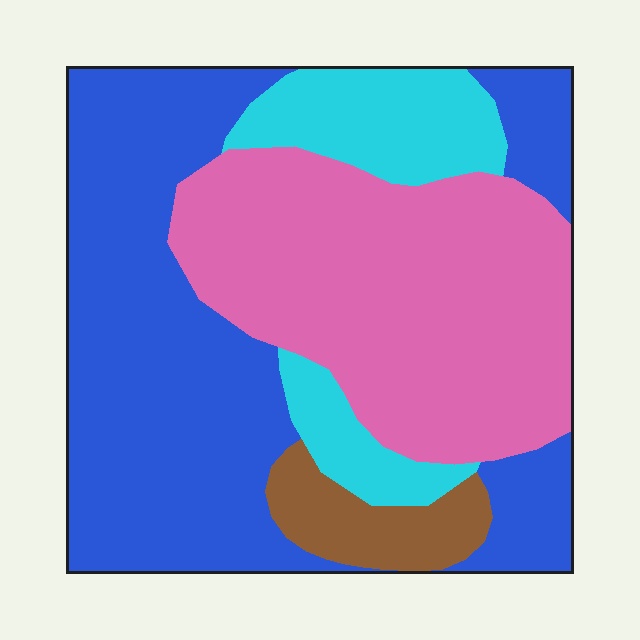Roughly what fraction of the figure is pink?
Pink takes up about three eighths (3/8) of the figure.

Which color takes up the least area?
Brown, at roughly 5%.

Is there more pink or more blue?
Blue.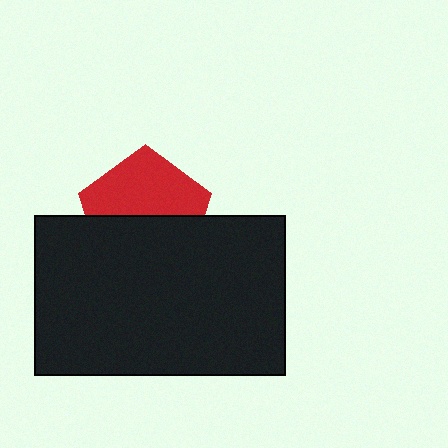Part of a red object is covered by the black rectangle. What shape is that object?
It is a pentagon.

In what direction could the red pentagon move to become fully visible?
The red pentagon could move up. That would shift it out from behind the black rectangle entirely.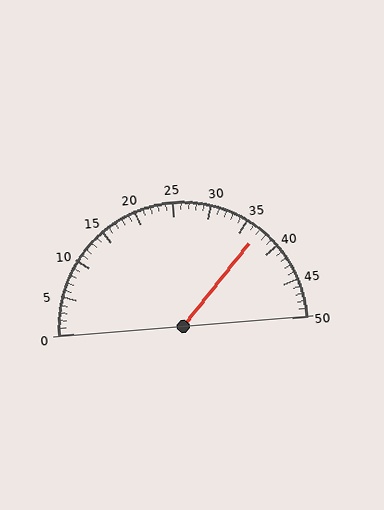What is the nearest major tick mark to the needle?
The nearest major tick mark is 35.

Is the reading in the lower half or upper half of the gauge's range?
The reading is in the upper half of the range (0 to 50).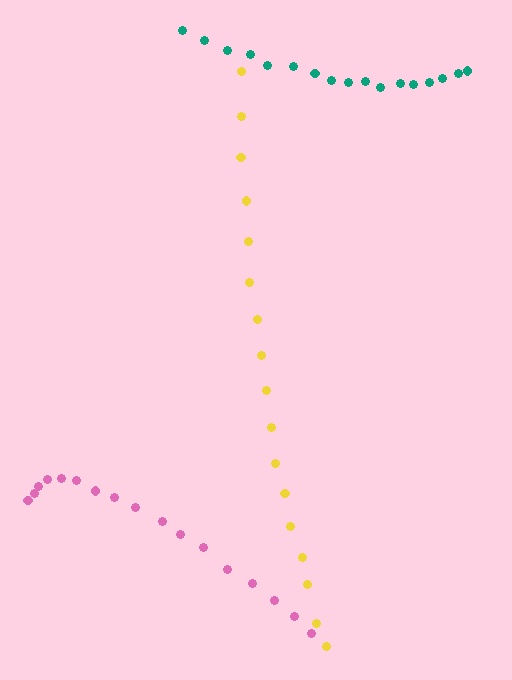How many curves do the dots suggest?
There are 3 distinct paths.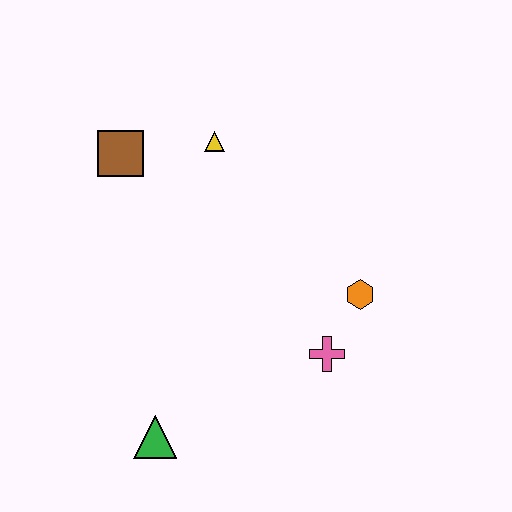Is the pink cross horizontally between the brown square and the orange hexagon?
Yes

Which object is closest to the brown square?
The yellow triangle is closest to the brown square.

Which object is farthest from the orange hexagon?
The brown square is farthest from the orange hexagon.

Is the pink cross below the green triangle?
No